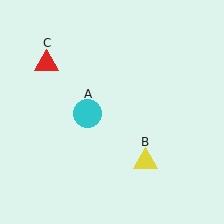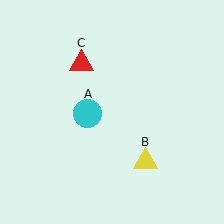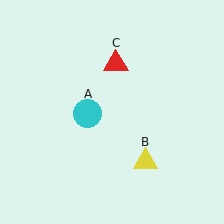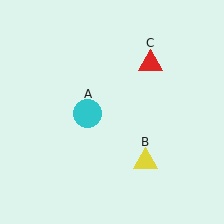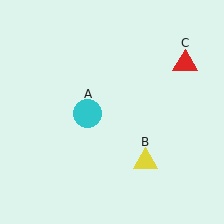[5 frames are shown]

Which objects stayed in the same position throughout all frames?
Cyan circle (object A) and yellow triangle (object B) remained stationary.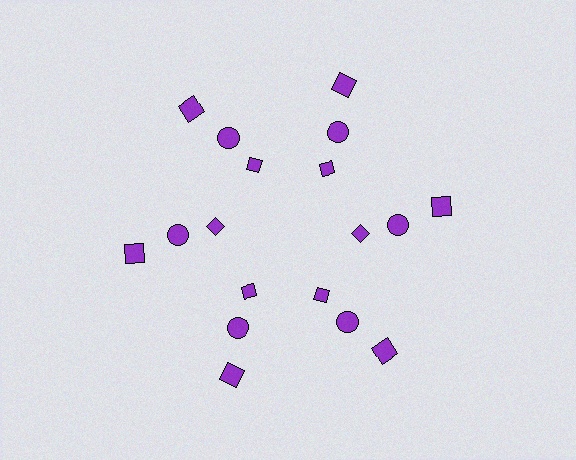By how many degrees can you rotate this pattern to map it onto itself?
The pattern maps onto itself every 60 degrees of rotation.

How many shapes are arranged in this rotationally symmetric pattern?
There are 18 shapes, arranged in 6 groups of 3.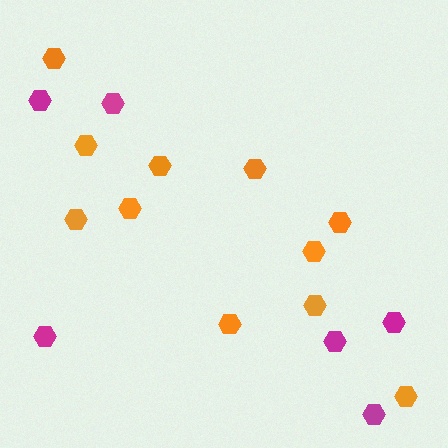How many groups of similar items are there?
There are 2 groups: one group of magenta hexagons (6) and one group of orange hexagons (11).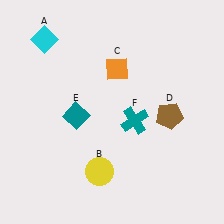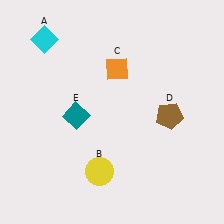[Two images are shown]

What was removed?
The teal cross (F) was removed in Image 2.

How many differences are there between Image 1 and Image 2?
There is 1 difference between the two images.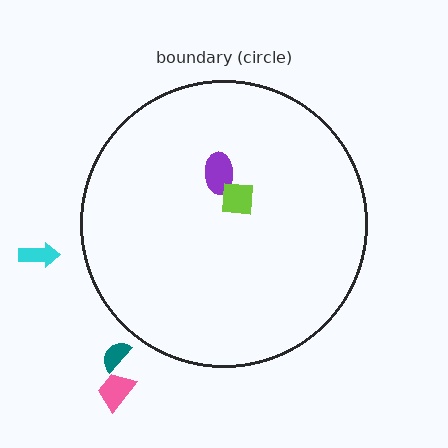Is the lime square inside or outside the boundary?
Inside.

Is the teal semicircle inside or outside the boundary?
Outside.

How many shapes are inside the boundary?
2 inside, 3 outside.